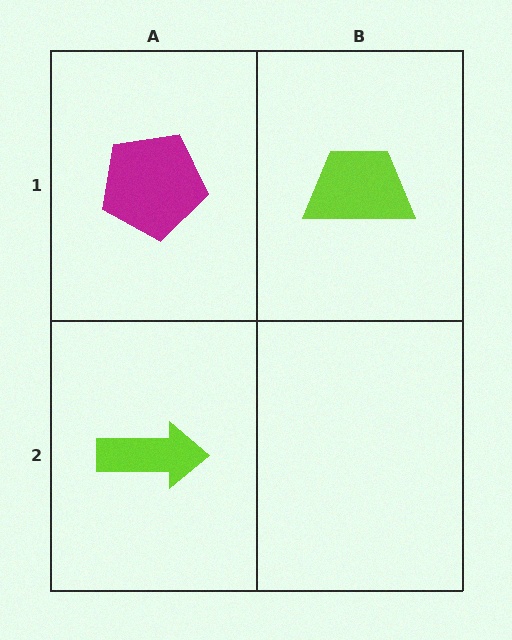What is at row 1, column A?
A magenta pentagon.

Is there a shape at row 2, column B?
No, that cell is empty.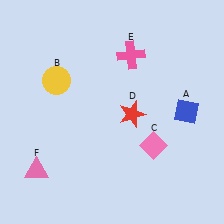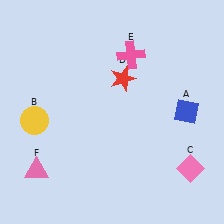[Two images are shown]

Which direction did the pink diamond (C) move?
The pink diamond (C) moved right.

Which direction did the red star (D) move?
The red star (D) moved up.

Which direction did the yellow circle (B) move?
The yellow circle (B) moved down.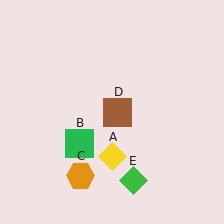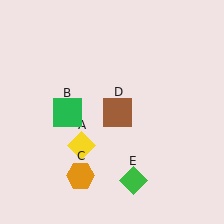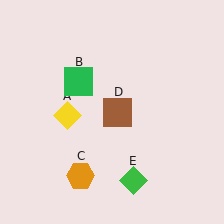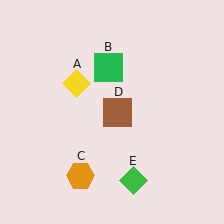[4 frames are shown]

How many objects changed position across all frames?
2 objects changed position: yellow diamond (object A), green square (object B).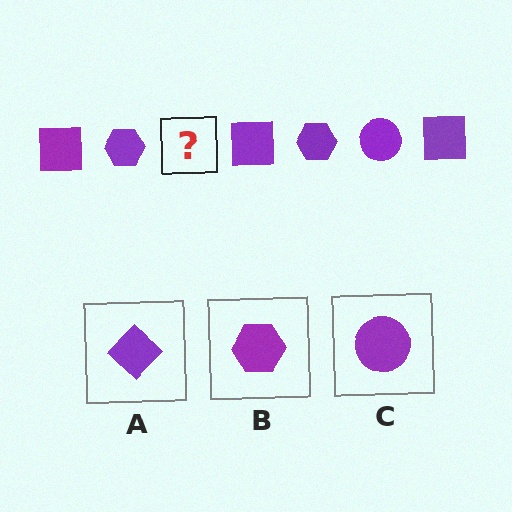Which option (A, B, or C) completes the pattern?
C.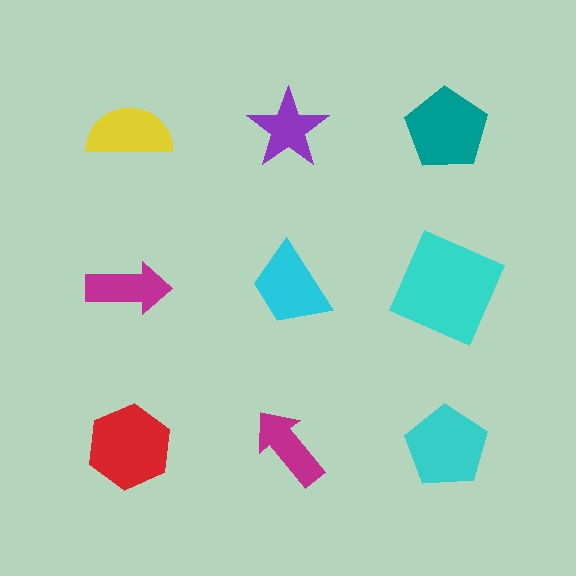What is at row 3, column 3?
A cyan pentagon.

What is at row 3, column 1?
A red hexagon.